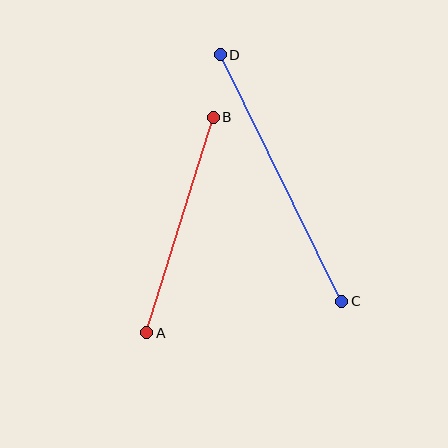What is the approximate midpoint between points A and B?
The midpoint is at approximately (180, 225) pixels.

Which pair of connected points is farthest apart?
Points C and D are farthest apart.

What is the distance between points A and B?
The distance is approximately 226 pixels.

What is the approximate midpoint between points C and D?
The midpoint is at approximately (281, 178) pixels.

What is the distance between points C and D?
The distance is approximately 274 pixels.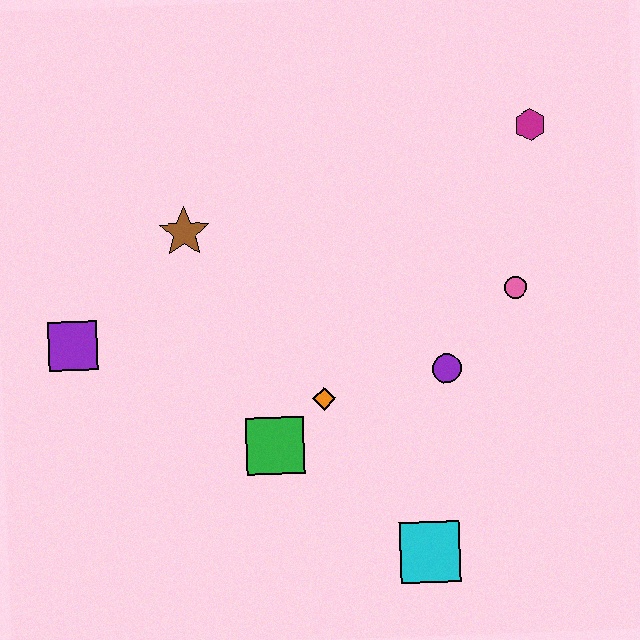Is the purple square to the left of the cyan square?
Yes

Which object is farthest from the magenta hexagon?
The purple square is farthest from the magenta hexagon.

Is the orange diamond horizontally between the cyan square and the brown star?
Yes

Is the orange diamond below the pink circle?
Yes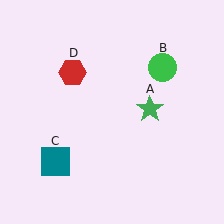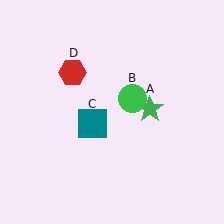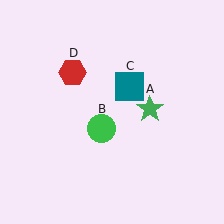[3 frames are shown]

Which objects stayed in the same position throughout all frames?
Green star (object A) and red hexagon (object D) remained stationary.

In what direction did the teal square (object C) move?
The teal square (object C) moved up and to the right.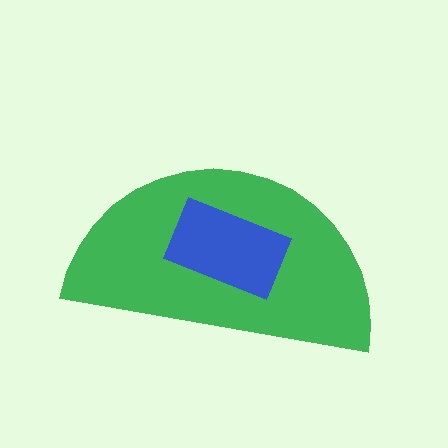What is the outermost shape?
The green semicircle.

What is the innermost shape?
The blue rectangle.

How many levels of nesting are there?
2.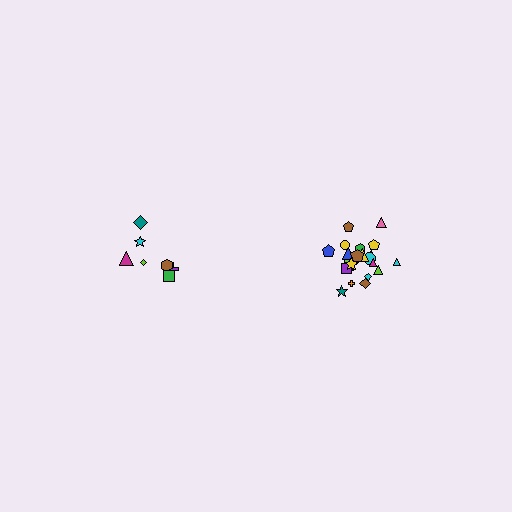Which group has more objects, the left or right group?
The right group.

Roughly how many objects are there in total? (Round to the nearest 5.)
Roughly 30 objects in total.